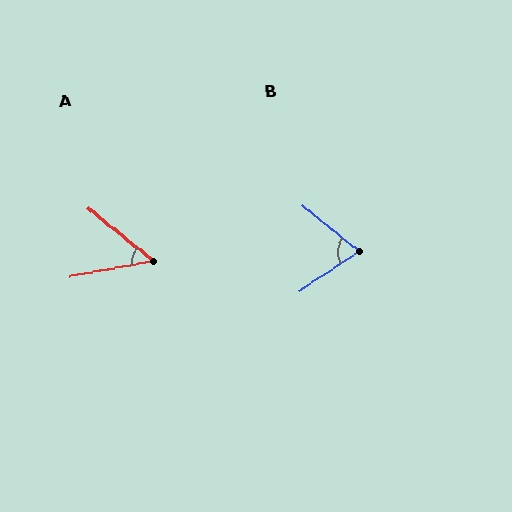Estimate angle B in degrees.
Approximately 72 degrees.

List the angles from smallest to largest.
A (49°), B (72°).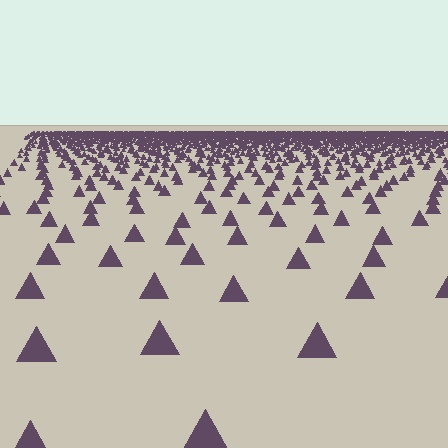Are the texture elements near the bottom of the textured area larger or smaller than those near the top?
Larger. Near the bottom, elements are closer to the viewer and appear at a bigger on-screen size.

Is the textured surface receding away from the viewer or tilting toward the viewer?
The surface is receding away from the viewer. Texture elements get smaller and denser toward the top.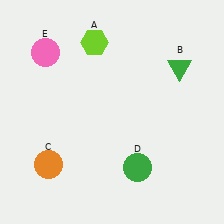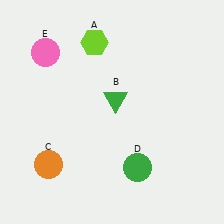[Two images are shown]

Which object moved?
The green triangle (B) moved left.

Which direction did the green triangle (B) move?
The green triangle (B) moved left.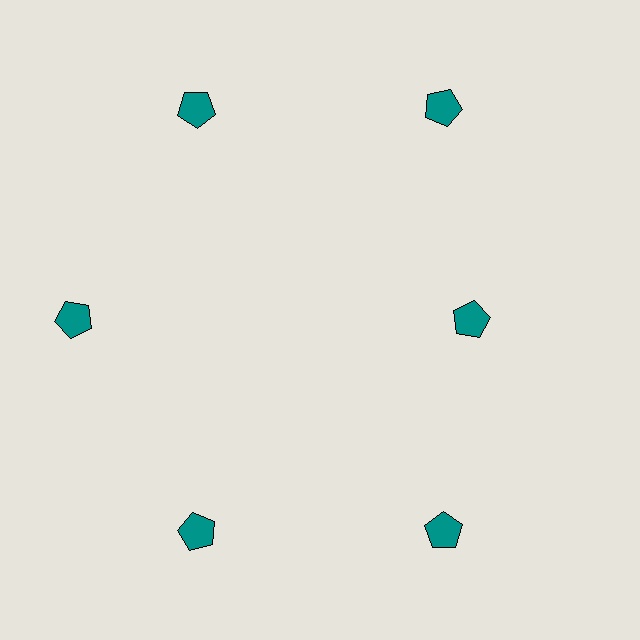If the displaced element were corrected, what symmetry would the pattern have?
It would have 6-fold rotational symmetry — the pattern would map onto itself every 60 degrees.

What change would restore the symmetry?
The symmetry would be restored by moving it outward, back onto the ring so that all 6 pentagons sit at equal angles and equal distance from the center.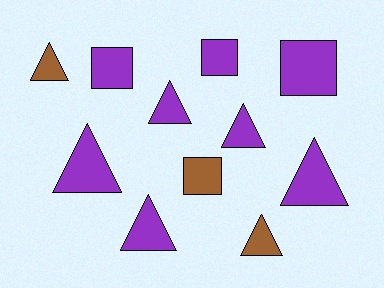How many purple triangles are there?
There are 5 purple triangles.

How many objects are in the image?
There are 11 objects.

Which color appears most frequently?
Purple, with 8 objects.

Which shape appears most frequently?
Triangle, with 7 objects.